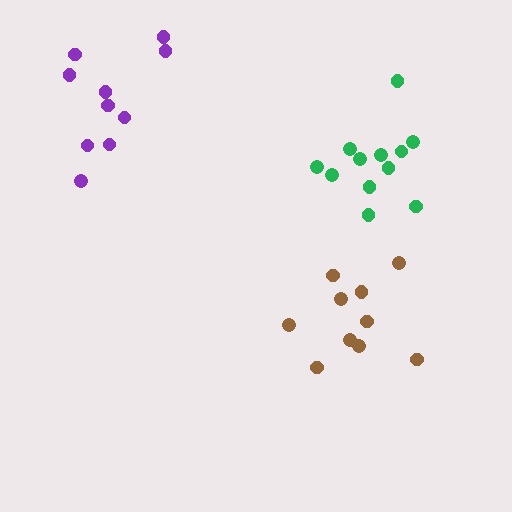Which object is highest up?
The purple cluster is topmost.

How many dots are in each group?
Group 1: 10 dots, Group 2: 12 dots, Group 3: 10 dots (32 total).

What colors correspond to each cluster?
The clusters are colored: brown, green, purple.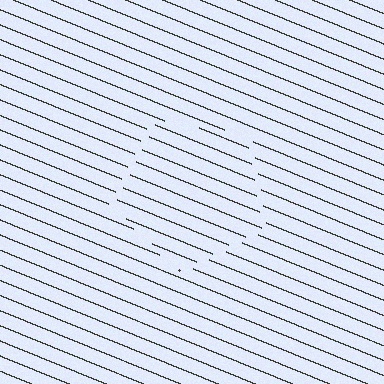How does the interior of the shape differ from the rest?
The interior of the shape contains the same grating, shifted by half a period — the contour is defined by the phase discontinuity where line-ends from the inner and outer gratings abut.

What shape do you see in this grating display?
An illusory pentagon. The interior of the shape contains the same grating, shifted by half a period — the contour is defined by the phase discontinuity where line-ends from the inner and outer gratings abut.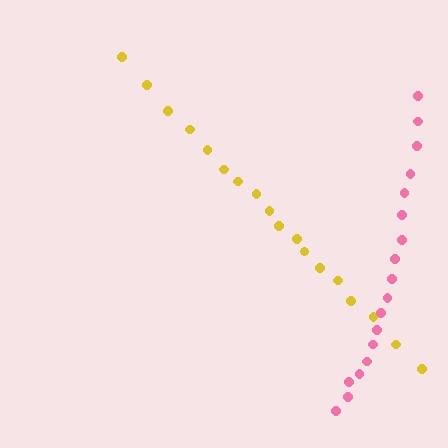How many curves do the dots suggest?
There are 2 distinct paths.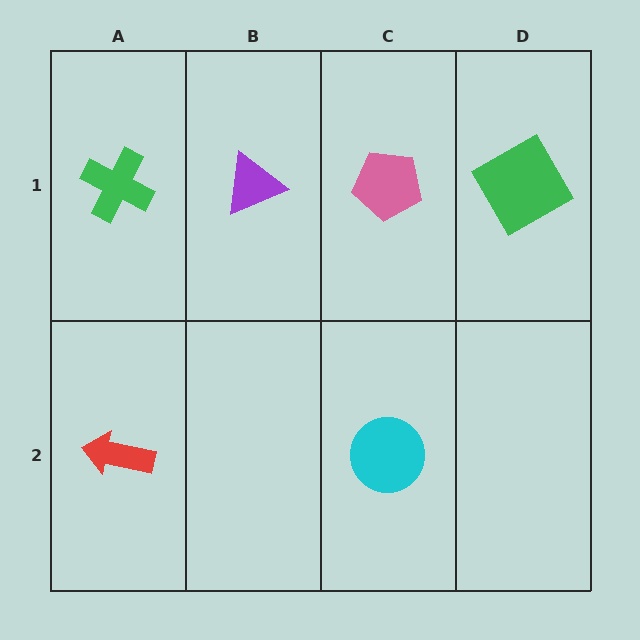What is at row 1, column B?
A purple triangle.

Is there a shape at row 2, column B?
No, that cell is empty.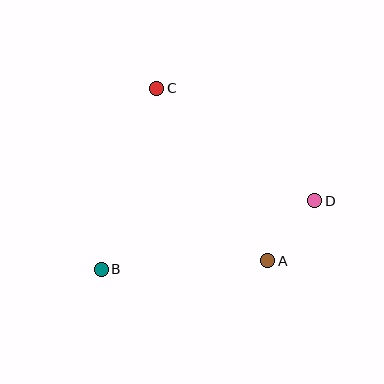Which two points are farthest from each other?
Points B and D are farthest from each other.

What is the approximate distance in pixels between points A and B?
The distance between A and B is approximately 167 pixels.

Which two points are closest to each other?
Points A and D are closest to each other.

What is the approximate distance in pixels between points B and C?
The distance between B and C is approximately 190 pixels.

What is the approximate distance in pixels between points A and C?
The distance between A and C is approximately 205 pixels.